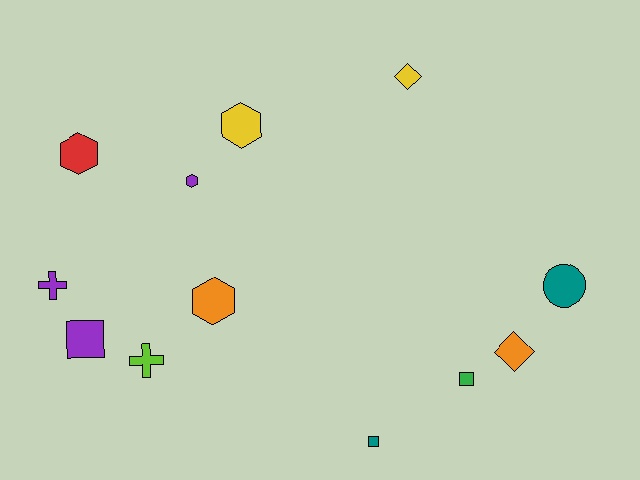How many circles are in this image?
There is 1 circle.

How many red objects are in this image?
There is 1 red object.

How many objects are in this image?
There are 12 objects.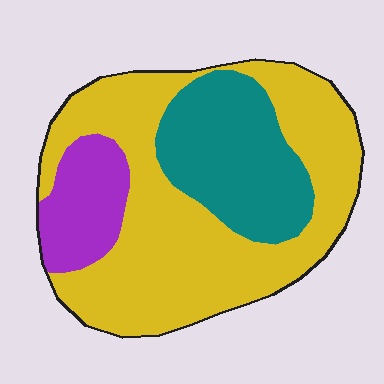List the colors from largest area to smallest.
From largest to smallest: yellow, teal, purple.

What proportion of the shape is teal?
Teal takes up about one quarter (1/4) of the shape.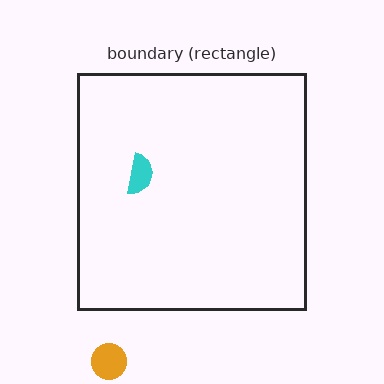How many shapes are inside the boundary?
1 inside, 1 outside.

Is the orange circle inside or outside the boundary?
Outside.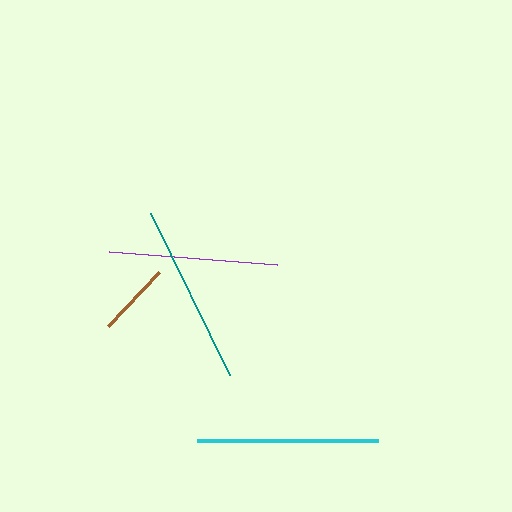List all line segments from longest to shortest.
From longest to shortest: cyan, teal, purple, brown.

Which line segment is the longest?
The cyan line is the longest at approximately 182 pixels.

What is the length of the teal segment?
The teal segment is approximately 180 pixels long.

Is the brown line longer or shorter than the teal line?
The teal line is longer than the brown line.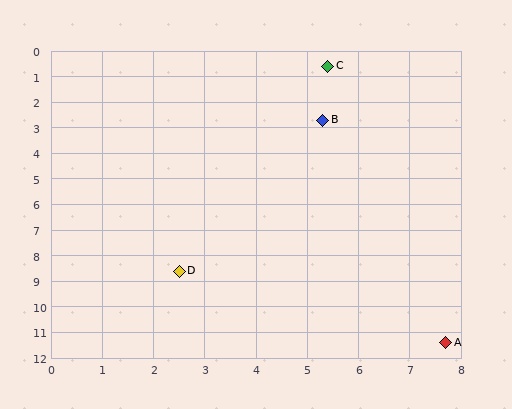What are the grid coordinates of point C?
Point C is at approximately (5.4, 0.6).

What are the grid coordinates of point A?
Point A is at approximately (7.7, 11.4).